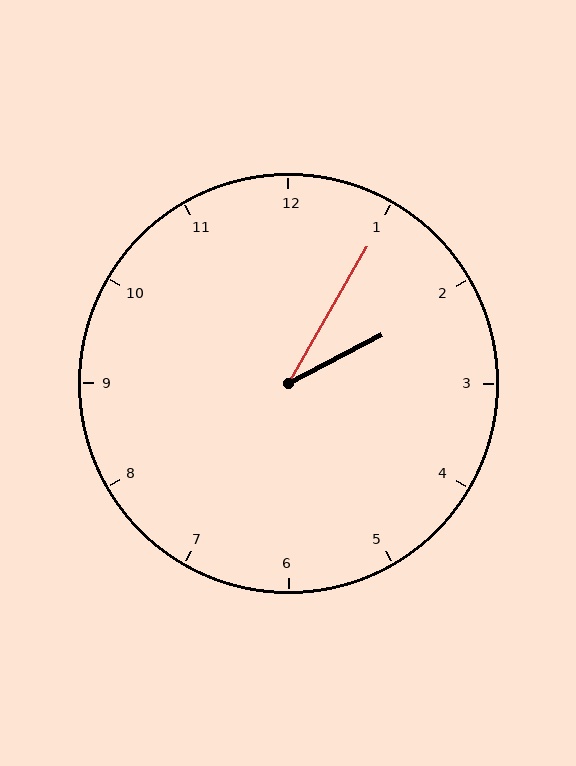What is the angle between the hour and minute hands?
Approximately 32 degrees.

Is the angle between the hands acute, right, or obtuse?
It is acute.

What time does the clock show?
2:05.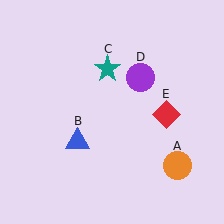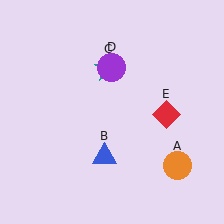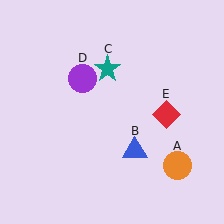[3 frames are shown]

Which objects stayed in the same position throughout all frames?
Orange circle (object A) and teal star (object C) and red diamond (object E) remained stationary.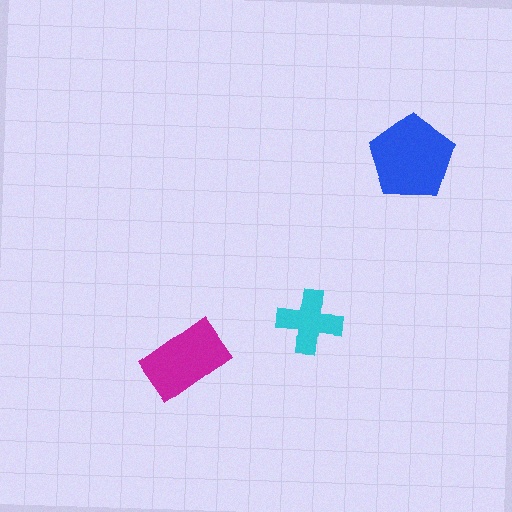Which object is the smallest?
The cyan cross.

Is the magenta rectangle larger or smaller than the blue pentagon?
Smaller.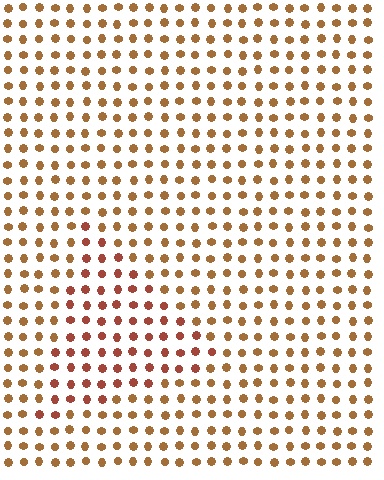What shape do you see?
I see a triangle.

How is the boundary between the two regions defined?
The boundary is defined purely by a slight shift in hue (about 24 degrees). Spacing, size, and orientation are identical on both sides.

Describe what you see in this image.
The image is filled with small brown elements in a uniform arrangement. A triangle-shaped region is visible where the elements are tinted to a slightly different hue, forming a subtle color boundary.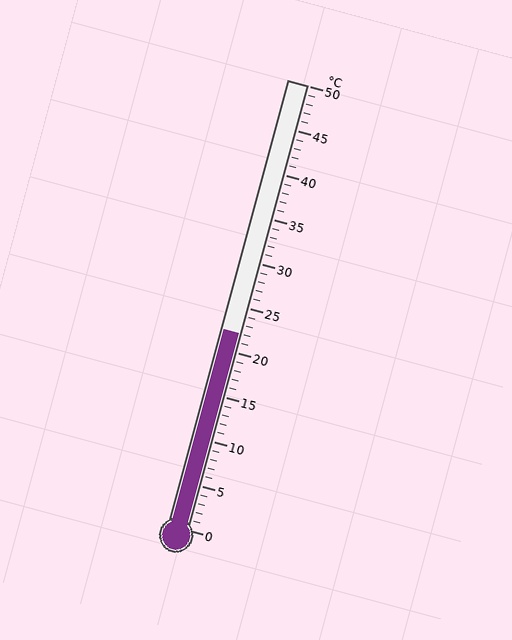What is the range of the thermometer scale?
The thermometer scale ranges from 0°C to 50°C.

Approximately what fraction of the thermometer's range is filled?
The thermometer is filled to approximately 45% of its range.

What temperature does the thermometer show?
The thermometer shows approximately 22°C.